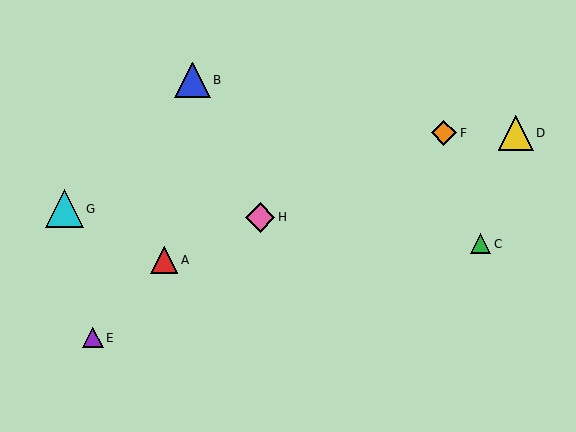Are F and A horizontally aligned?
No, F is at y≈133 and A is at y≈260.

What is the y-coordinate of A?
Object A is at y≈260.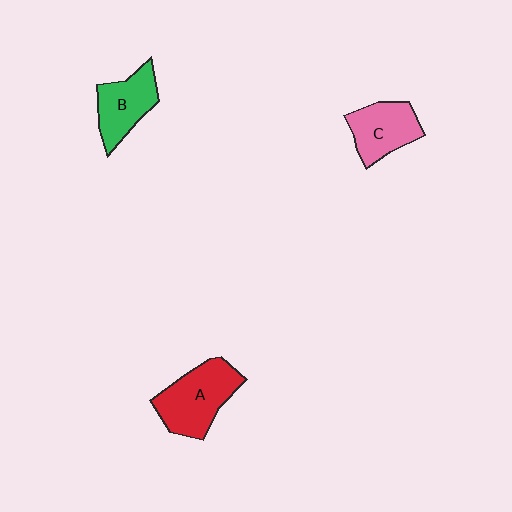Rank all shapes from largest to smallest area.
From largest to smallest: A (red), B (green), C (pink).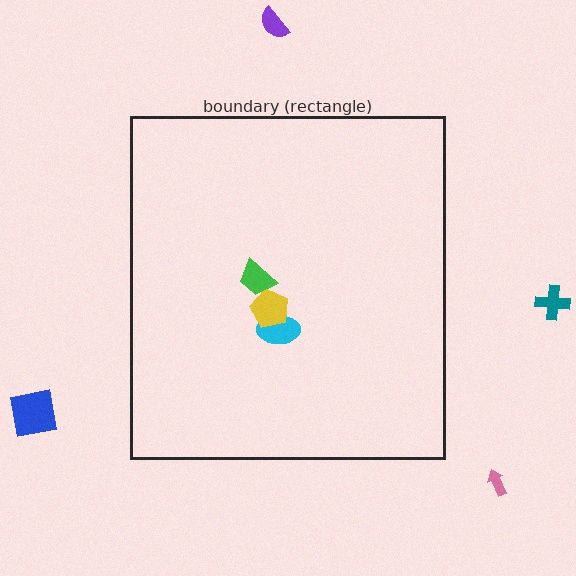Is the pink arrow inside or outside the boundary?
Outside.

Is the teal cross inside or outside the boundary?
Outside.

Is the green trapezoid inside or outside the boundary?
Inside.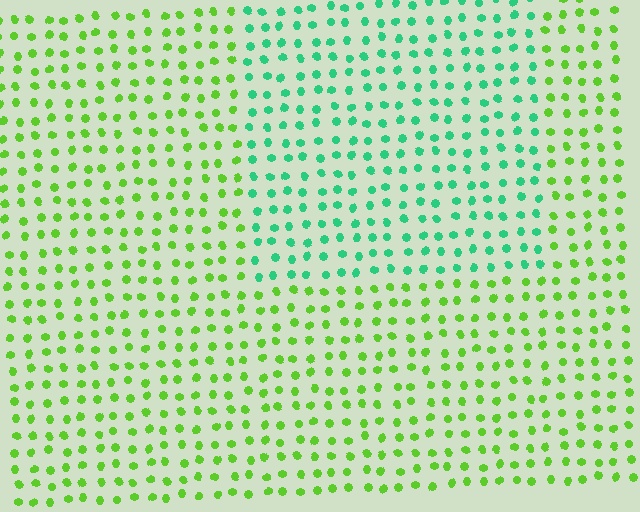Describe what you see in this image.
The image is filled with small lime elements in a uniform arrangement. A rectangle-shaped region is visible where the elements are tinted to a slightly different hue, forming a subtle color boundary.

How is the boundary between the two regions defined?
The boundary is defined purely by a slight shift in hue (about 49 degrees). Spacing, size, and orientation are identical on both sides.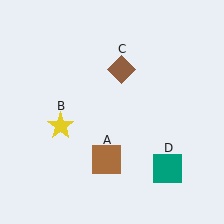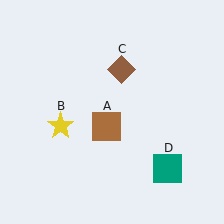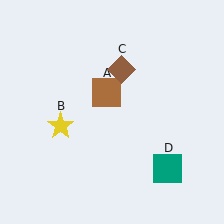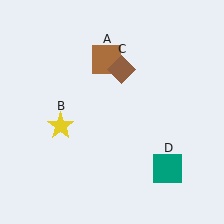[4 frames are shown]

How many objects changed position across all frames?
1 object changed position: brown square (object A).